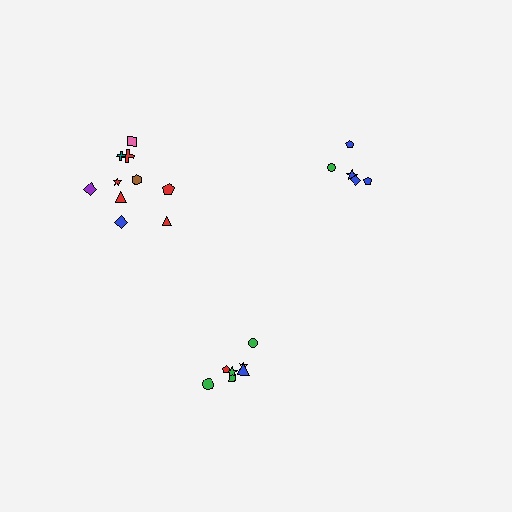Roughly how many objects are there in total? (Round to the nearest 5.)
Roughly 20 objects in total.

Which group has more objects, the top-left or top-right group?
The top-left group.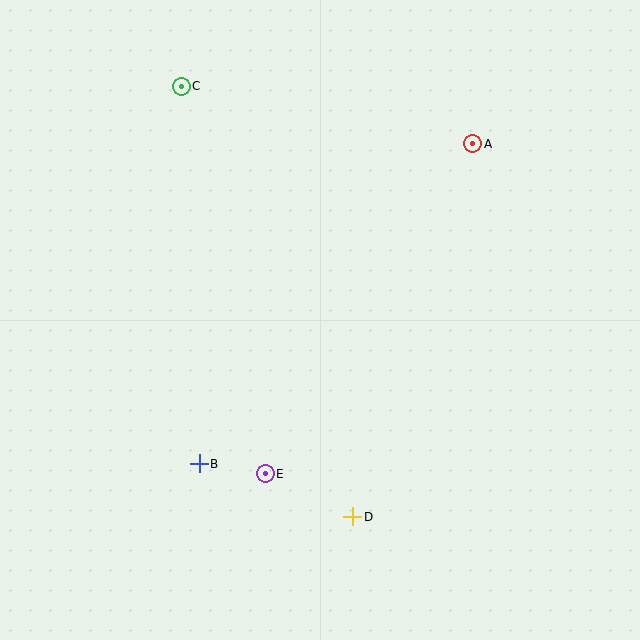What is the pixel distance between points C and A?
The distance between C and A is 297 pixels.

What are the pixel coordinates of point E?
Point E is at (265, 474).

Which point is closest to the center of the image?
Point E at (265, 474) is closest to the center.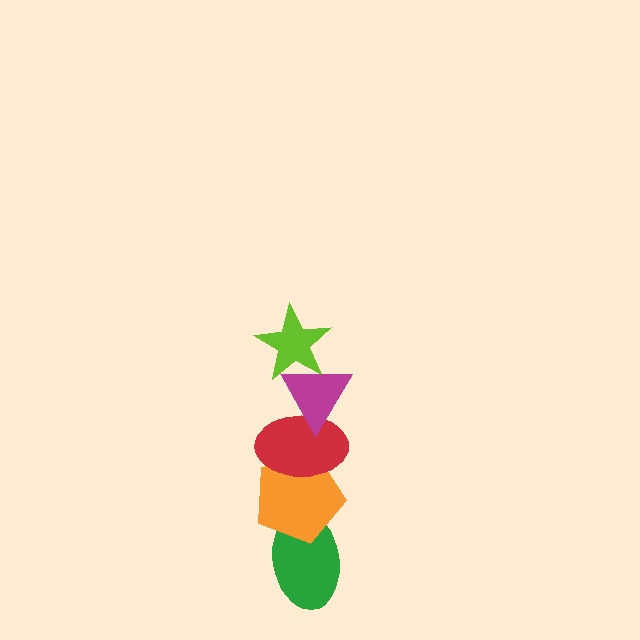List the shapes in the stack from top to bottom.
From top to bottom: the lime star, the magenta triangle, the red ellipse, the orange pentagon, the green ellipse.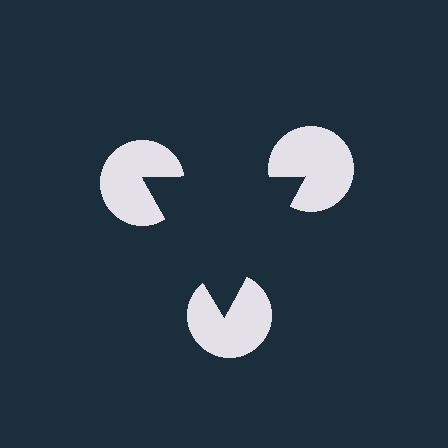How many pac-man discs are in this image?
There are 3 — one at each vertex of the illusory triangle.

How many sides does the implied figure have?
3 sides.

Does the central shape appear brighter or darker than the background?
It typically appears slightly darker than the background, even though no actual brightness change is drawn.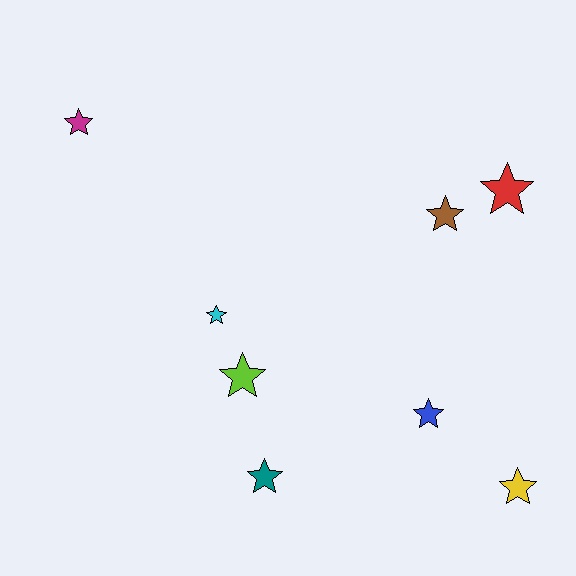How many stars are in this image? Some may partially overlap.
There are 8 stars.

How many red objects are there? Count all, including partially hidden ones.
There is 1 red object.